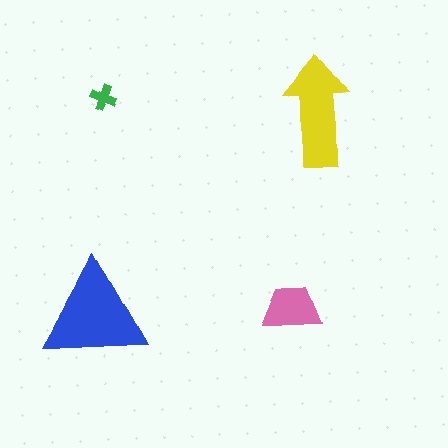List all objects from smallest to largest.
The green cross, the pink trapezoid, the yellow arrow, the blue triangle.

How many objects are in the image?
There are 4 objects in the image.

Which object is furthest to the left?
The blue triangle is leftmost.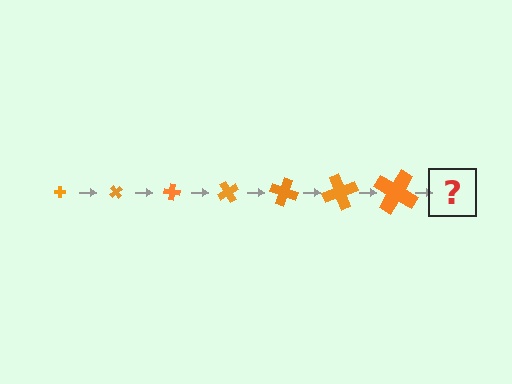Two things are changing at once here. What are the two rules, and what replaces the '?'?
The two rules are that the cross grows larger each step and it rotates 50 degrees each step. The '?' should be a cross, larger than the previous one and rotated 350 degrees from the start.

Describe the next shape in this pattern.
It should be a cross, larger than the previous one and rotated 350 degrees from the start.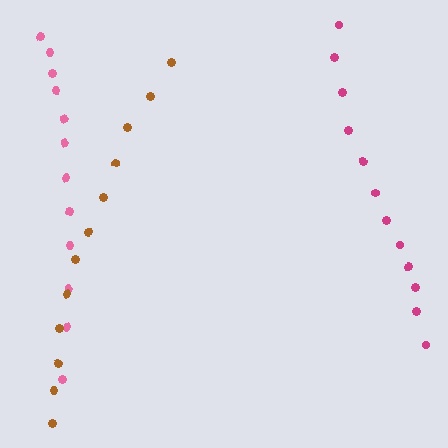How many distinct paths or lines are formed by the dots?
There are 3 distinct paths.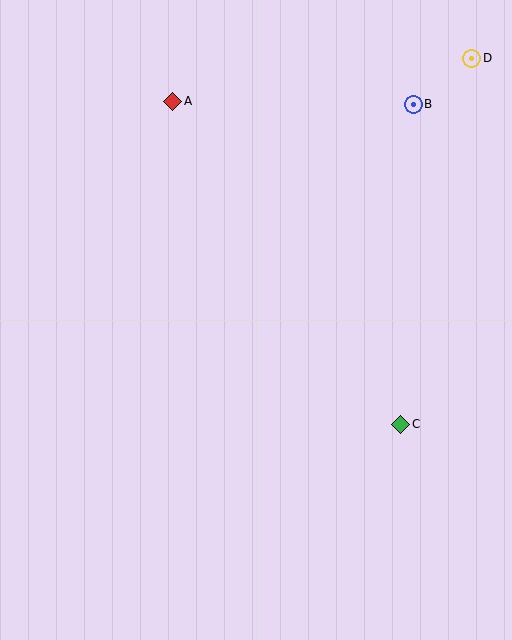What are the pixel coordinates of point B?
Point B is at (413, 104).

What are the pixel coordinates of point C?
Point C is at (401, 424).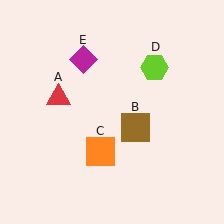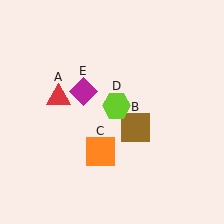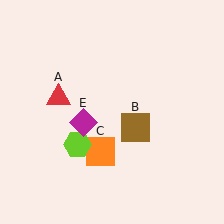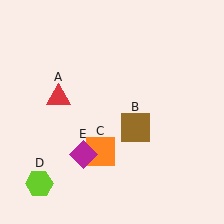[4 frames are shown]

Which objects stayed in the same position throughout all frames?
Red triangle (object A) and brown square (object B) and orange square (object C) remained stationary.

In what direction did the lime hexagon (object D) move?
The lime hexagon (object D) moved down and to the left.